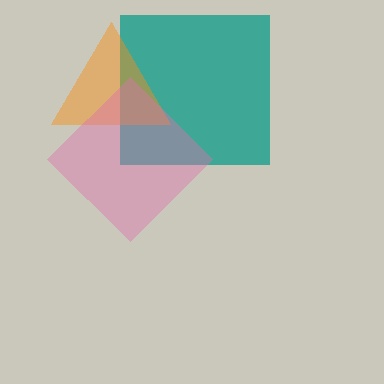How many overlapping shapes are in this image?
There are 3 overlapping shapes in the image.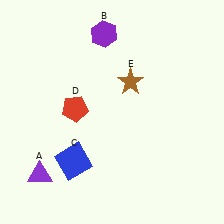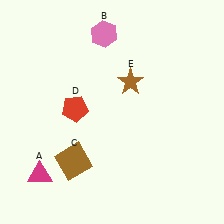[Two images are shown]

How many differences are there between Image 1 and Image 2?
There are 3 differences between the two images.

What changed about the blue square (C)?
In Image 1, C is blue. In Image 2, it changed to brown.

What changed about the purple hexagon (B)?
In Image 1, B is purple. In Image 2, it changed to pink.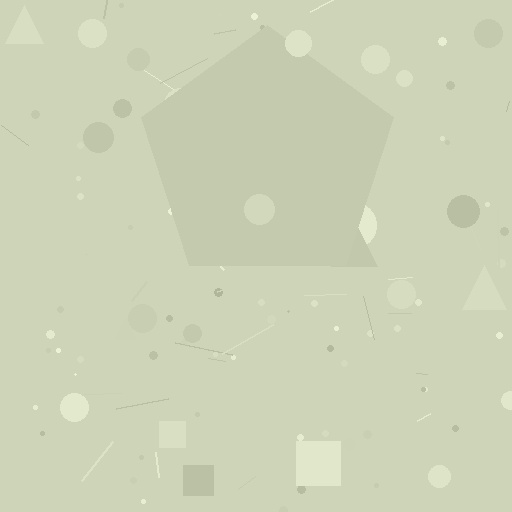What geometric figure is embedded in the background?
A pentagon is embedded in the background.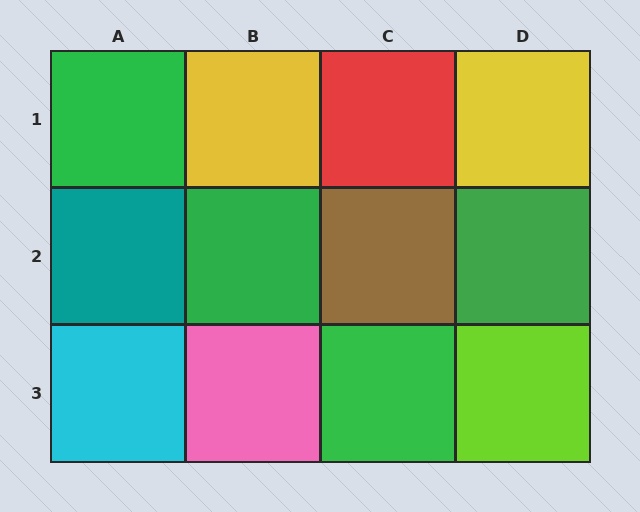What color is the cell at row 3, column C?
Green.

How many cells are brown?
1 cell is brown.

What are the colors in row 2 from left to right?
Teal, green, brown, green.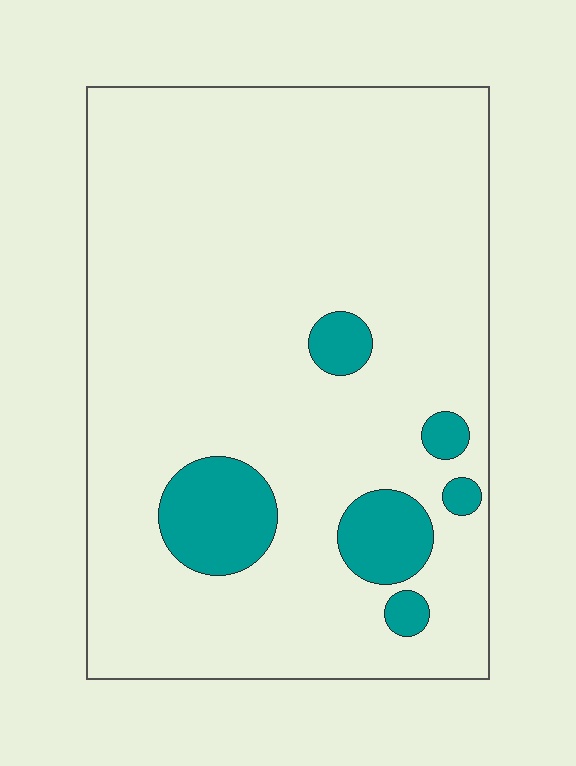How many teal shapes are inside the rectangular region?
6.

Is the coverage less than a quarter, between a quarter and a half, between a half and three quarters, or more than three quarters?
Less than a quarter.